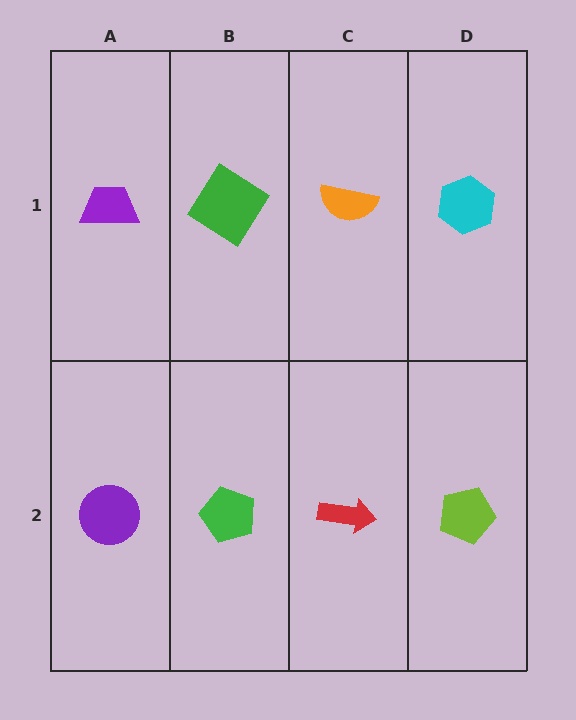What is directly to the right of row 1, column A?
A green diamond.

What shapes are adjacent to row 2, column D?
A cyan hexagon (row 1, column D), a red arrow (row 2, column C).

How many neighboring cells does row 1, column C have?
3.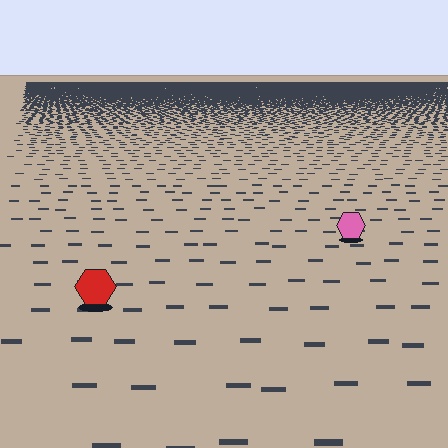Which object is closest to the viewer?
The red hexagon is closest. The texture marks near it are larger and more spread out.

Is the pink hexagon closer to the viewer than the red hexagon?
No. The red hexagon is closer — you can tell from the texture gradient: the ground texture is coarser near it.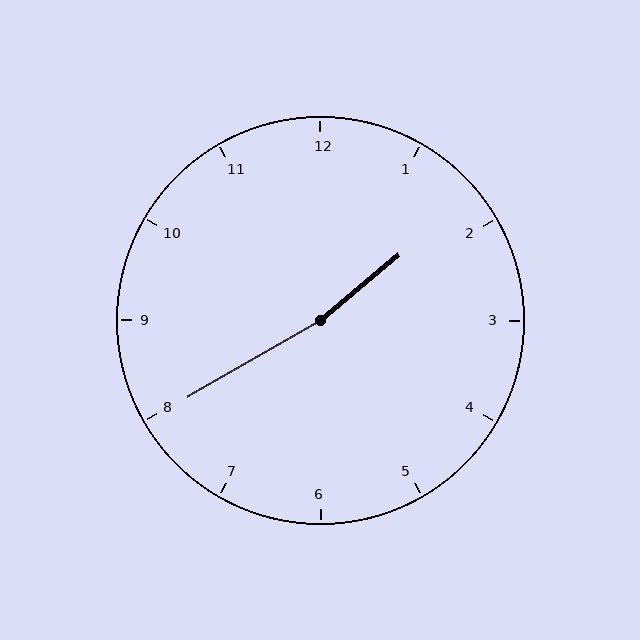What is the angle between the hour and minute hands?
Approximately 170 degrees.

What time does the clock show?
1:40.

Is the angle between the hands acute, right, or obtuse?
It is obtuse.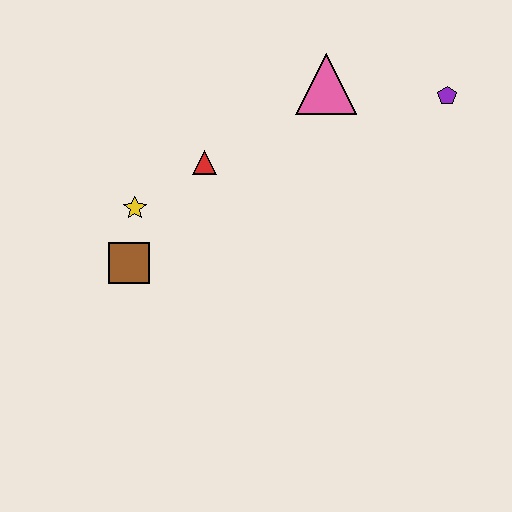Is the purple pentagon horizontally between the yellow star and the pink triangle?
No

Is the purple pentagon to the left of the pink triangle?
No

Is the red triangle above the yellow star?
Yes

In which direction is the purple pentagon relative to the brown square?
The purple pentagon is to the right of the brown square.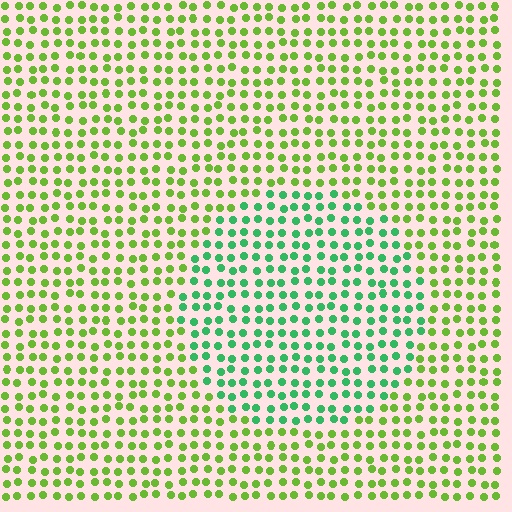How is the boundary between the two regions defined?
The boundary is defined purely by a slight shift in hue (about 46 degrees). Spacing, size, and orientation are identical on both sides.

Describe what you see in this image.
The image is filled with small lime elements in a uniform arrangement. A circle-shaped region is visible where the elements are tinted to a slightly different hue, forming a subtle color boundary.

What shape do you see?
I see a circle.